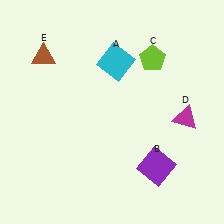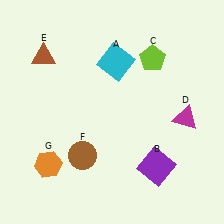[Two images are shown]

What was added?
A brown circle (F), an orange hexagon (G) were added in Image 2.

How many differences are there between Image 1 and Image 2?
There are 2 differences between the two images.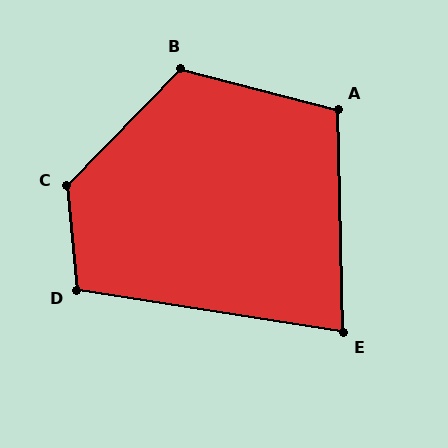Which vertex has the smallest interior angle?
E, at approximately 80 degrees.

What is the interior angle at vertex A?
Approximately 106 degrees (obtuse).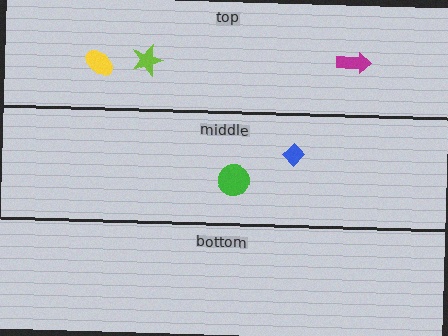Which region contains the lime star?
The top region.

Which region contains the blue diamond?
The middle region.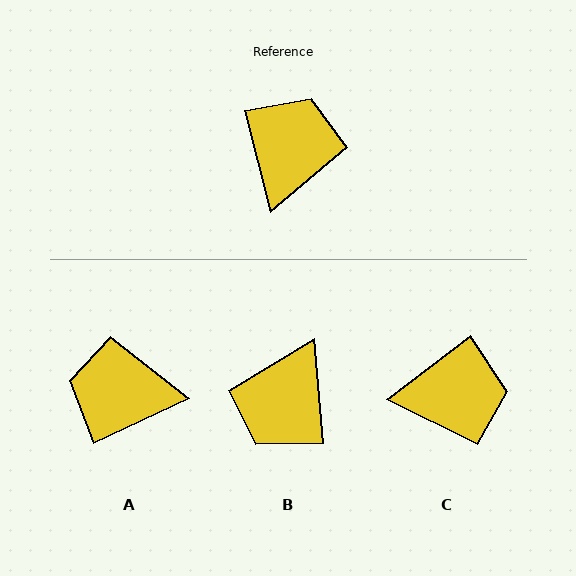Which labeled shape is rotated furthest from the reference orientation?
B, about 171 degrees away.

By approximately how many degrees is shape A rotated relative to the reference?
Approximately 101 degrees counter-clockwise.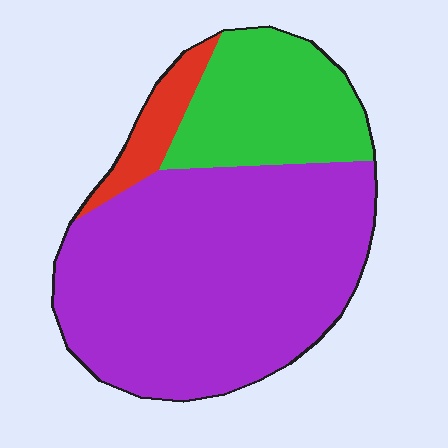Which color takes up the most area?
Purple, at roughly 70%.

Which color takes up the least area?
Red, at roughly 10%.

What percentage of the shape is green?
Green takes up about one quarter (1/4) of the shape.